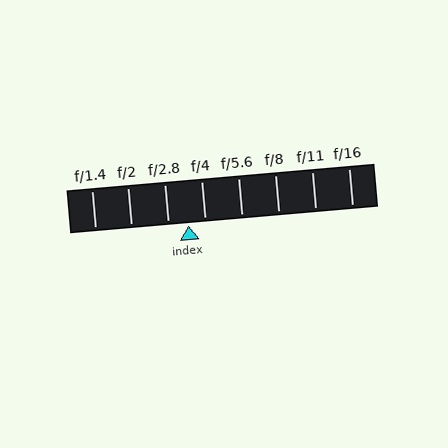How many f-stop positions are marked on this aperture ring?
There are 8 f-stop positions marked.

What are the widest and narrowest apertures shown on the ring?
The widest aperture shown is f/1.4 and the narrowest is f/16.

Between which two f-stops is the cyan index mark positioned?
The index mark is between f/2.8 and f/4.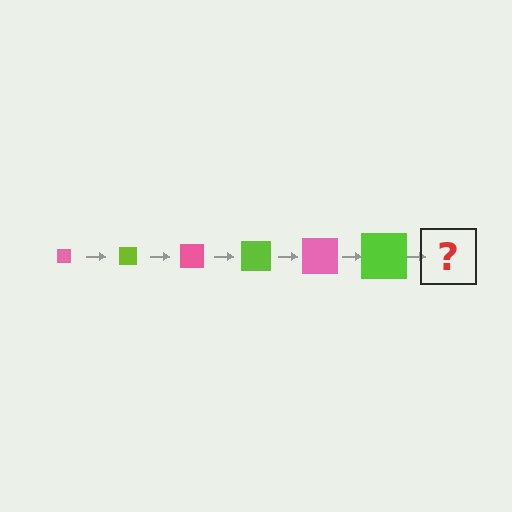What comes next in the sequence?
The next element should be a pink square, larger than the previous one.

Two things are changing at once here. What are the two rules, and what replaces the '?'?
The two rules are that the square grows larger each step and the color cycles through pink and lime. The '?' should be a pink square, larger than the previous one.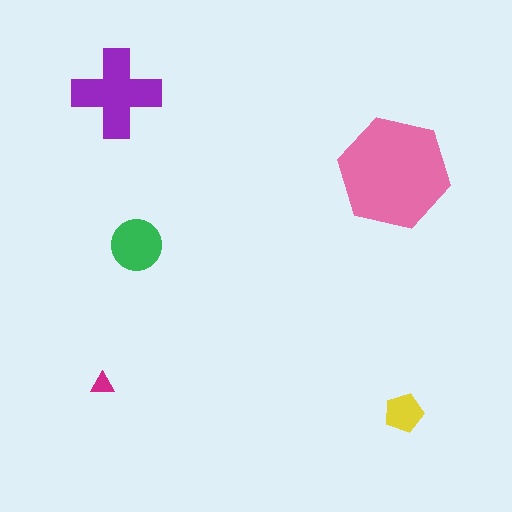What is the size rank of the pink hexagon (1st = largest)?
1st.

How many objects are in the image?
There are 5 objects in the image.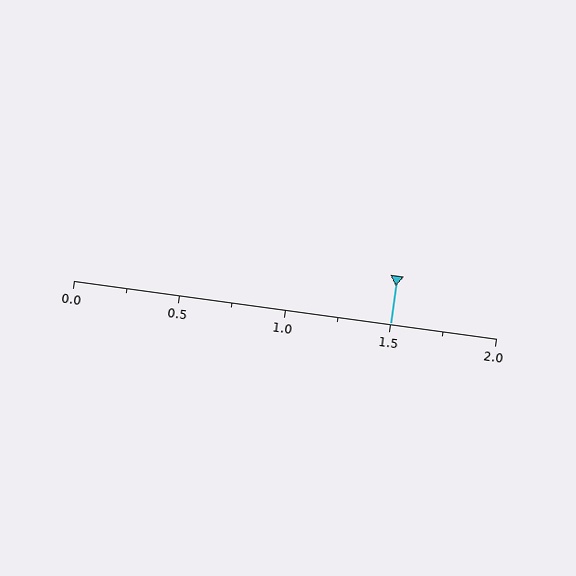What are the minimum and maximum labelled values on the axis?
The axis runs from 0.0 to 2.0.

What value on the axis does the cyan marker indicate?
The marker indicates approximately 1.5.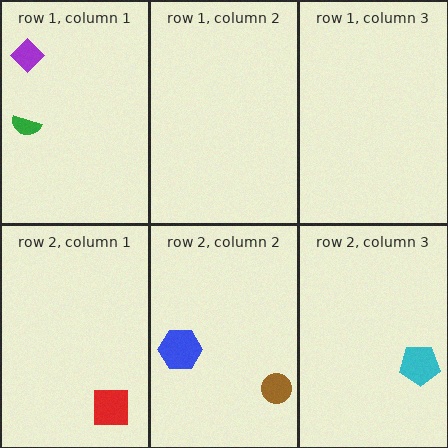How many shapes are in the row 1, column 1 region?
2.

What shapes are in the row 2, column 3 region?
The cyan pentagon.